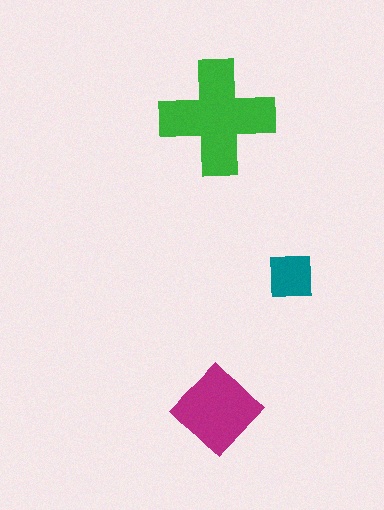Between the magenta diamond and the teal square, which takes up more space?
The magenta diamond.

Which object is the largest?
The green cross.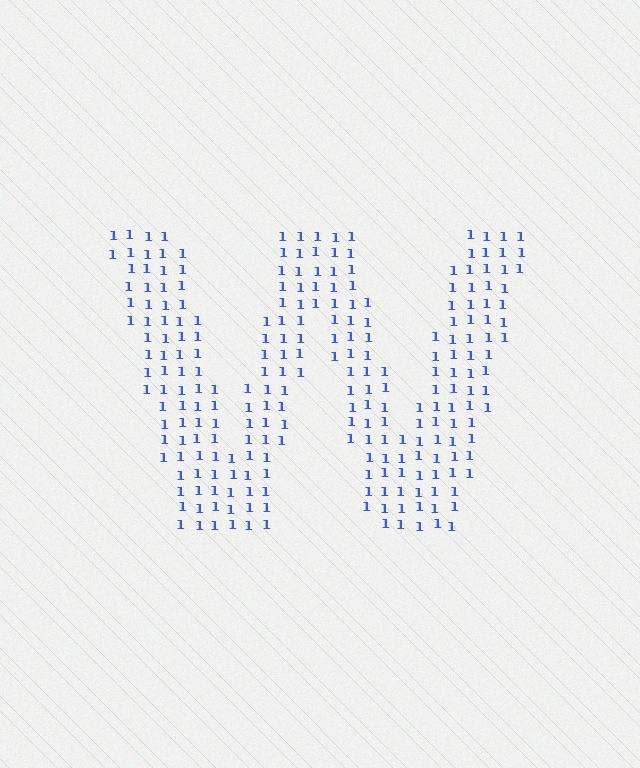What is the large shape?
The large shape is the letter W.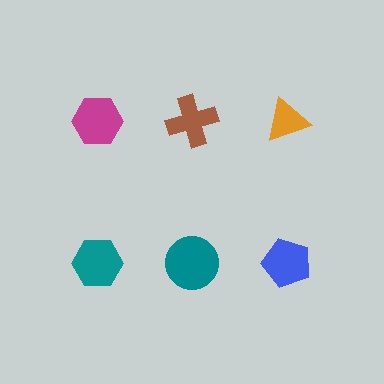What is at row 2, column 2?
A teal circle.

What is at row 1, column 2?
A brown cross.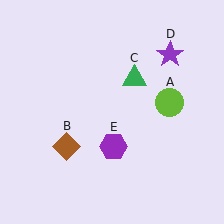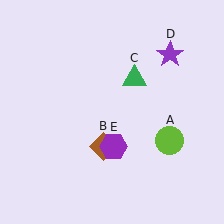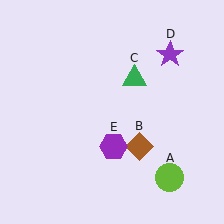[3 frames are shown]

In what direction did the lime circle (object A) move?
The lime circle (object A) moved down.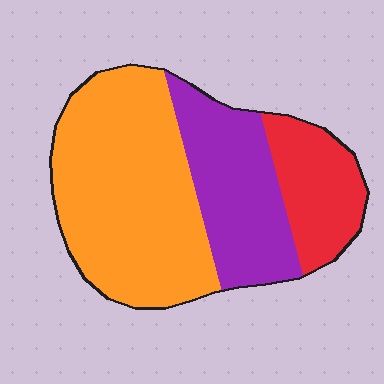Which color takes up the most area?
Orange, at roughly 55%.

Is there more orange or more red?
Orange.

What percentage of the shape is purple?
Purple covers 28% of the shape.